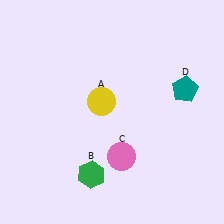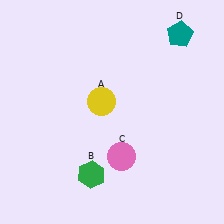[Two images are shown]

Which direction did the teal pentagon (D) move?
The teal pentagon (D) moved up.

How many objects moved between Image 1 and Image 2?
1 object moved between the two images.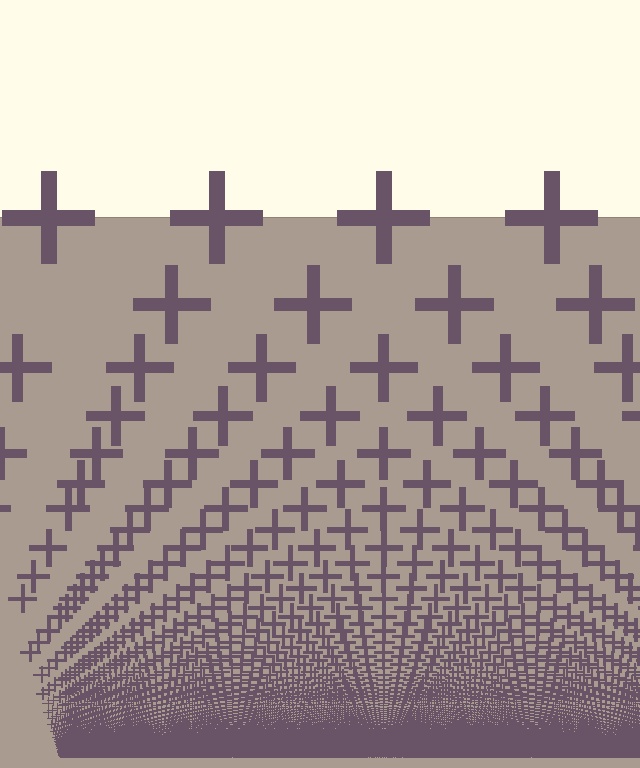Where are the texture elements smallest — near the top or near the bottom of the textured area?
Near the bottom.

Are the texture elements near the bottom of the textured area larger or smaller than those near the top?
Smaller. The gradient is inverted — elements near the bottom are smaller and denser.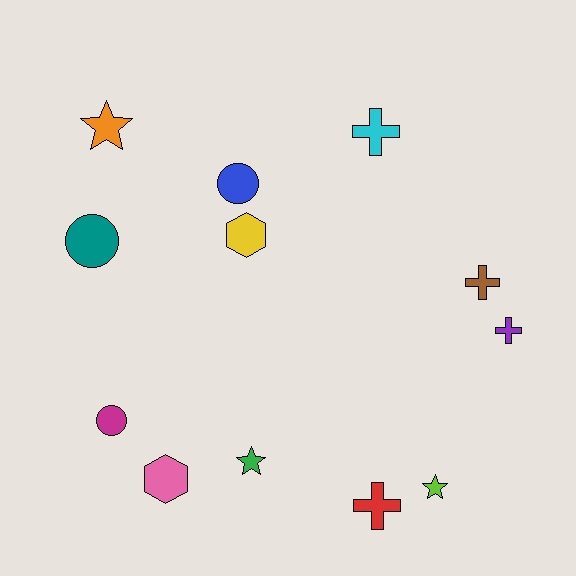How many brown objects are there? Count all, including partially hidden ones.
There is 1 brown object.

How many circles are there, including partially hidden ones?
There are 3 circles.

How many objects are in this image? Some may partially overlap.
There are 12 objects.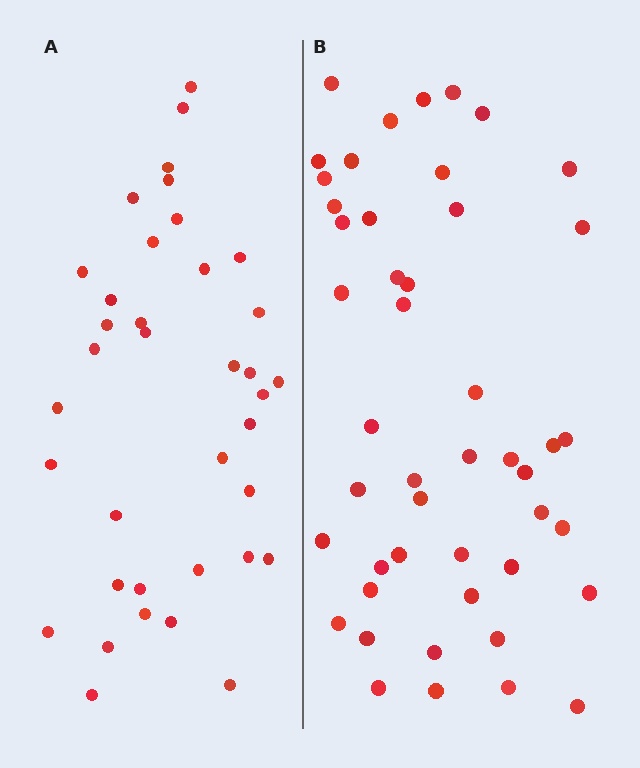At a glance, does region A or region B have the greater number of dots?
Region B (the right region) has more dots.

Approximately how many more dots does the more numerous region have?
Region B has roughly 10 or so more dots than region A.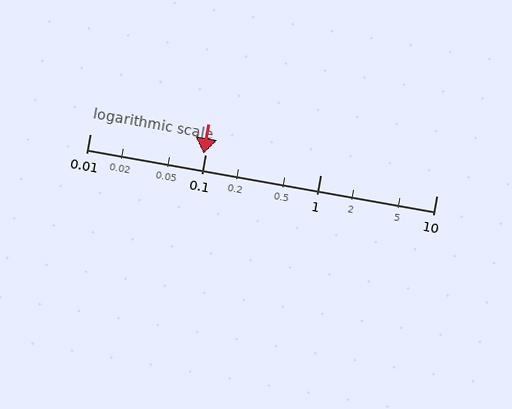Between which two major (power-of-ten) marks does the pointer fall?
The pointer is between 0.01 and 0.1.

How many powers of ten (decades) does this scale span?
The scale spans 3 decades, from 0.01 to 10.